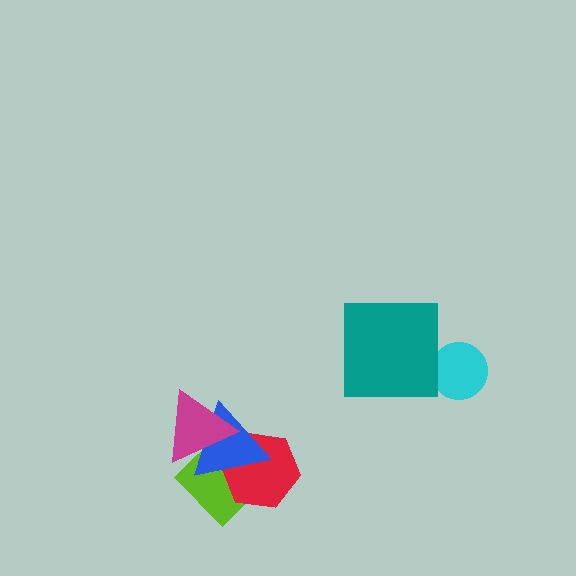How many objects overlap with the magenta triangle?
2 objects overlap with the magenta triangle.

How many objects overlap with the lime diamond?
3 objects overlap with the lime diamond.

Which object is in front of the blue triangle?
The magenta triangle is in front of the blue triangle.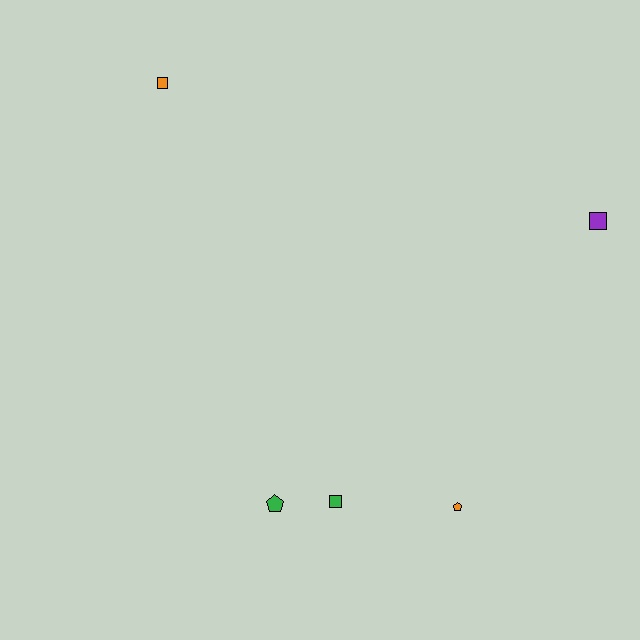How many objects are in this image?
There are 5 objects.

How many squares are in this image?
There are 3 squares.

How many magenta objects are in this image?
There are no magenta objects.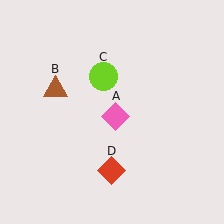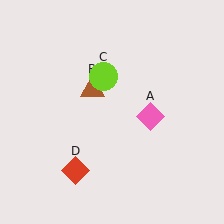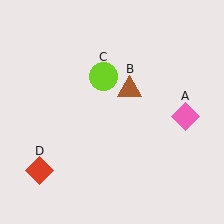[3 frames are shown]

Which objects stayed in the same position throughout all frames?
Lime circle (object C) remained stationary.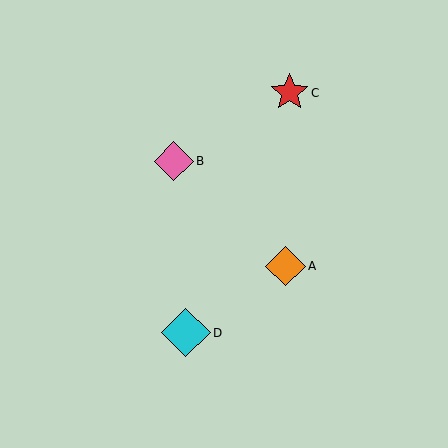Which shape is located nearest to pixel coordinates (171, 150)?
The pink diamond (labeled B) at (174, 161) is nearest to that location.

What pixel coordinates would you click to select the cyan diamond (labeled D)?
Click at (186, 333) to select the cyan diamond D.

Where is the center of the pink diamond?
The center of the pink diamond is at (174, 161).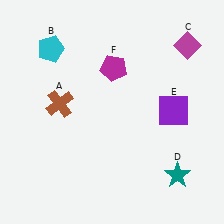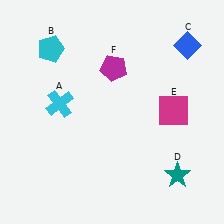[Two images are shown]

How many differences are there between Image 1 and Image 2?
There are 3 differences between the two images.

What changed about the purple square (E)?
In Image 1, E is purple. In Image 2, it changed to magenta.